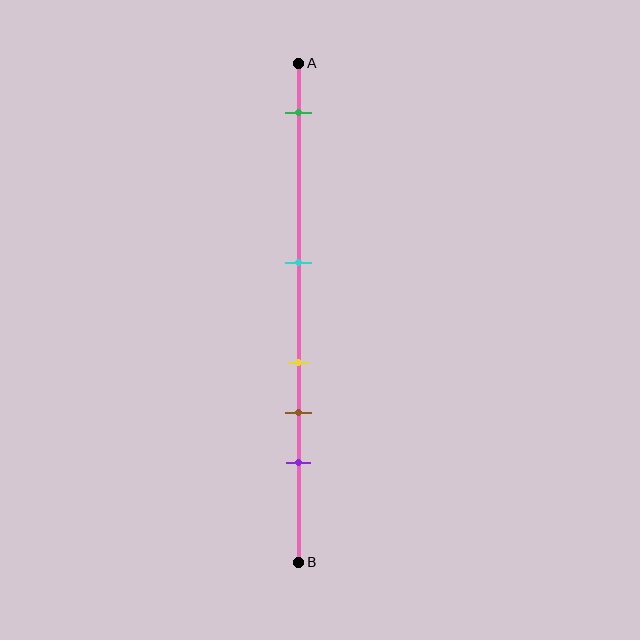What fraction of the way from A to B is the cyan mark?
The cyan mark is approximately 40% (0.4) of the way from A to B.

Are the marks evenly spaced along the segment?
No, the marks are not evenly spaced.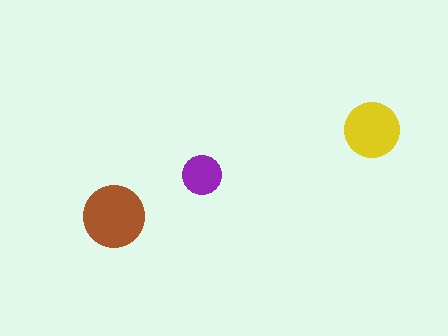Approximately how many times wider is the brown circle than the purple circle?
About 1.5 times wider.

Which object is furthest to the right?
The yellow circle is rightmost.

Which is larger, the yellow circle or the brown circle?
The brown one.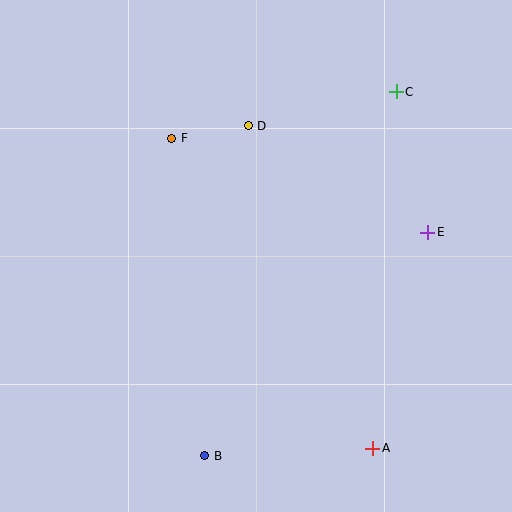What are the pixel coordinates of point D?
Point D is at (248, 126).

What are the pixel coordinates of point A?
Point A is at (373, 448).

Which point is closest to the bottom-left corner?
Point B is closest to the bottom-left corner.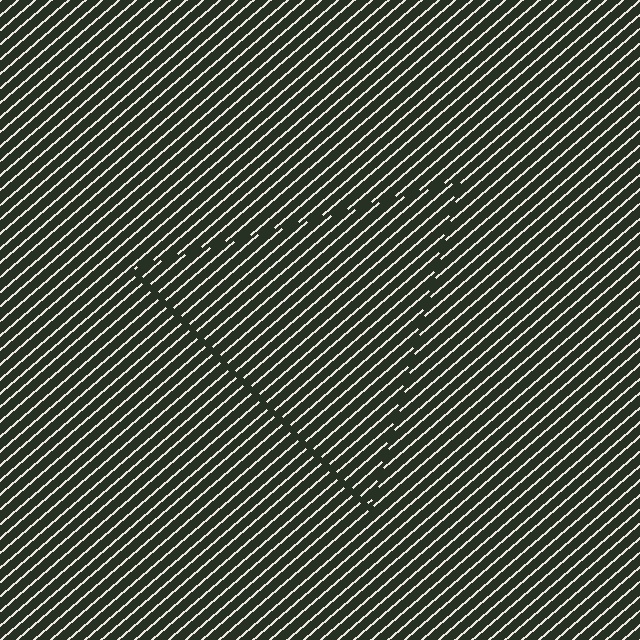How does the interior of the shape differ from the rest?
The interior of the shape contains the same grating, shifted by half a period — the contour is defined by the phase discontinuity where line-ends from the inner and outer gratings abut.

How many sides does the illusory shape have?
3 sides — the line-ends trace a triangle.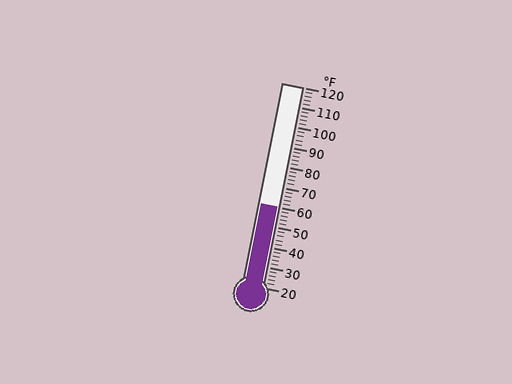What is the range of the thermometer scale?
The thermometer scale ranges from 20°F to 120°F.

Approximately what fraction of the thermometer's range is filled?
The thermometer is filled to approximately 40% of its range.